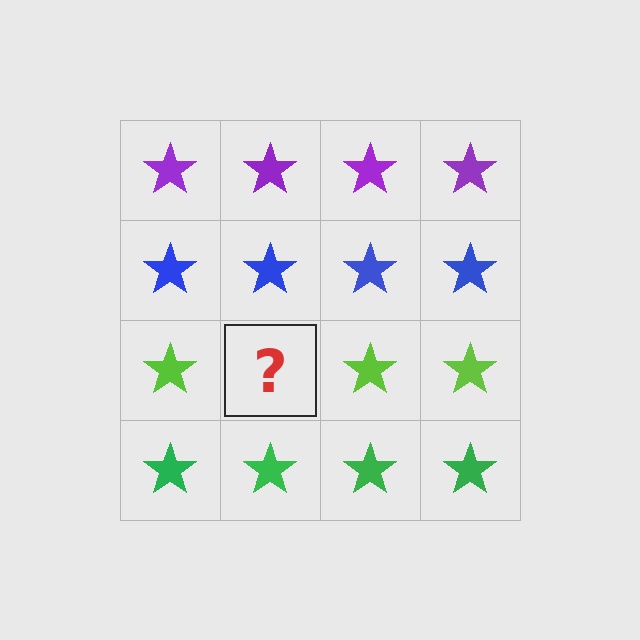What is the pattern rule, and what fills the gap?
The rule is that each row has a consistent color. The gap should be filled with a lime star.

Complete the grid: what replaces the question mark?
The question mark should be replaced with a lime star.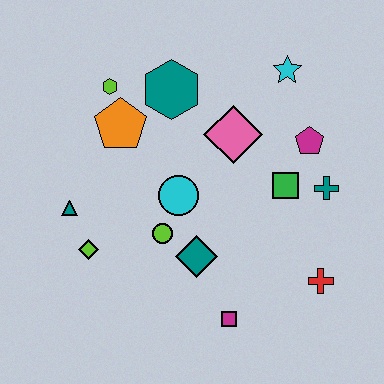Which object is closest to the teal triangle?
The lime diamond is closest to the teal triangle.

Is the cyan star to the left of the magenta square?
No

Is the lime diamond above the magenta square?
Yes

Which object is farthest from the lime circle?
The cyan star is farthest from the lime circle.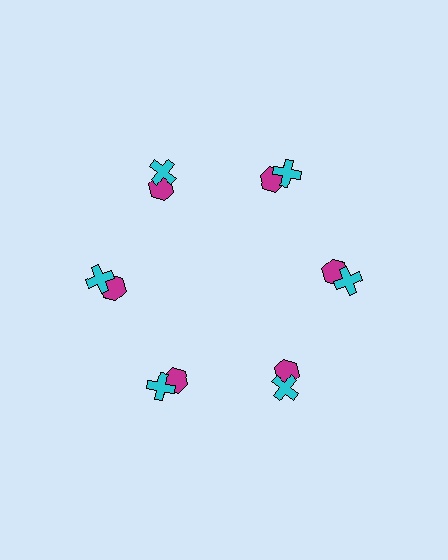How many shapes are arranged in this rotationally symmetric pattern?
There are 12 shapes, arranged in 6 groups of 2.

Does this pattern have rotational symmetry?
Yes, this pattern has 6-fold rotational symmetry. It looks the same after rotating 60 degrees around the center.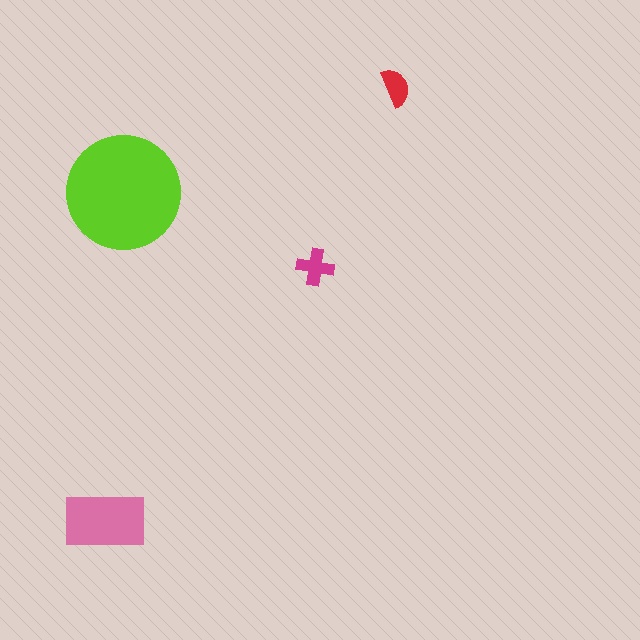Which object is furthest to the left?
The pink rectangle is leftmost.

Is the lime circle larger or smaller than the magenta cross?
Larger.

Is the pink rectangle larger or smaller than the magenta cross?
Larger.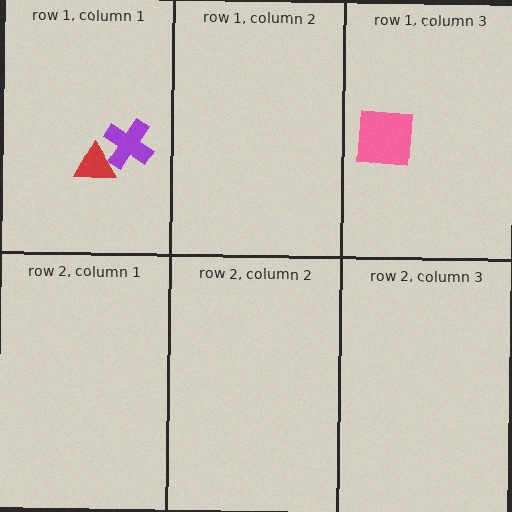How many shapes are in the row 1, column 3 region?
1.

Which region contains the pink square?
The row 1, column 3 region.